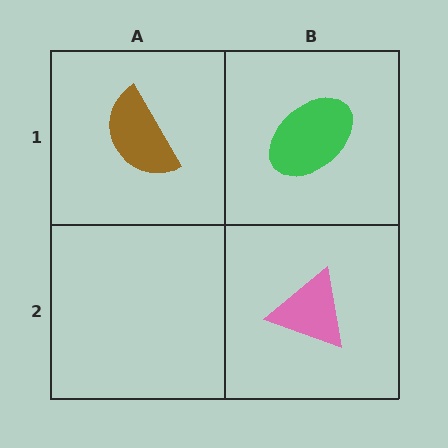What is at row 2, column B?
A pink triangle.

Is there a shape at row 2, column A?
No, that cell is empty.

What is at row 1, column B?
A green ellipse.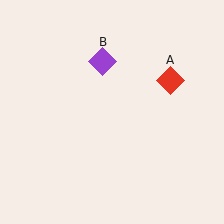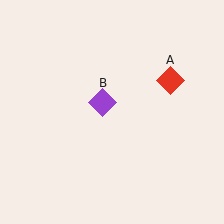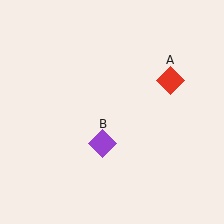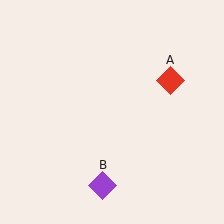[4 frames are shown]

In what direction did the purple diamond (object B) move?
The purple diamond (object B) moved down.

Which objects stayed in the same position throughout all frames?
Red diamond (object A) remained stationary.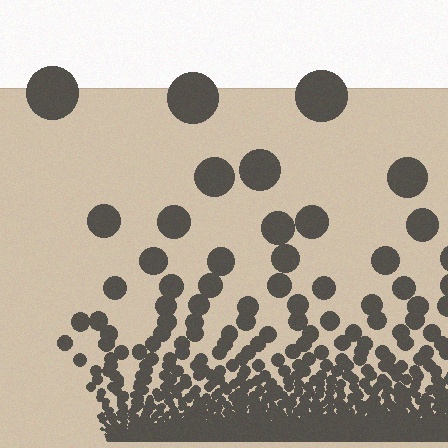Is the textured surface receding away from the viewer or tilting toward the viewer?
The surface appears to tilt toward the viewer. Texture elements get larger and sparser toward the top.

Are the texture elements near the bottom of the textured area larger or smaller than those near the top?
Smaller. The gradient is inverted — elements near the bottom are smaller and denser.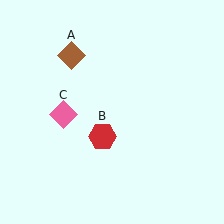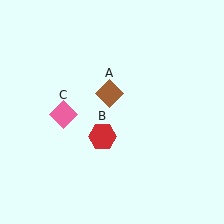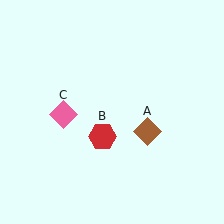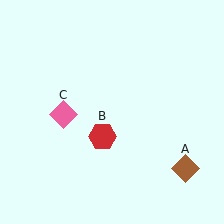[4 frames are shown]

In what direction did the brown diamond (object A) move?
The brown diamond (object A) moved down and to the right.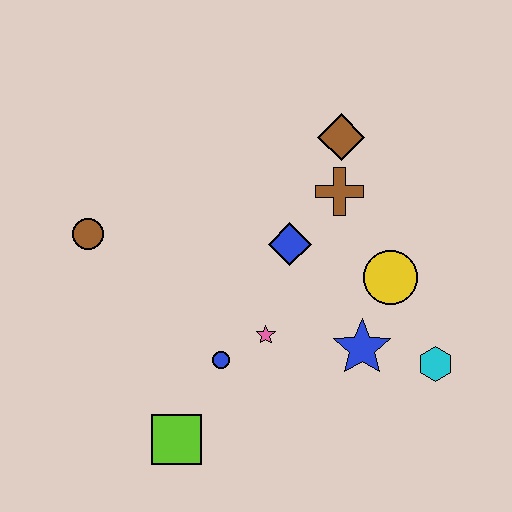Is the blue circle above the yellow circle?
No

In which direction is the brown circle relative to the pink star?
The brown circle is to the left of the pink star.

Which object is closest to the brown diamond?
The brown cross is closest to the brown diamond.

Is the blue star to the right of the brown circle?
Yes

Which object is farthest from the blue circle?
The brown diamond is farthest from the blue circle.